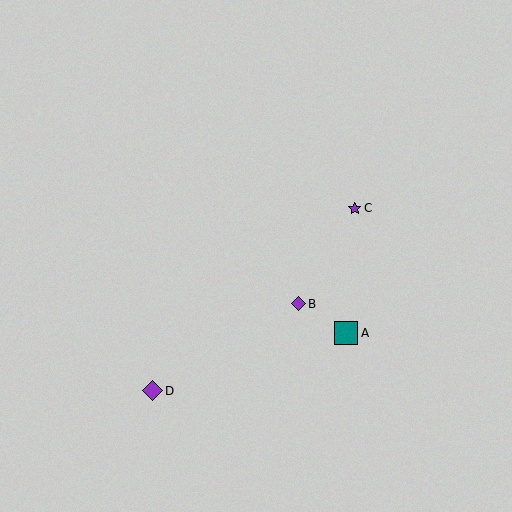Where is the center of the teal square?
The center of the teal square is at (346, 333).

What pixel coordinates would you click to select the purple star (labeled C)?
Click at (355, 208) to select the purple star C.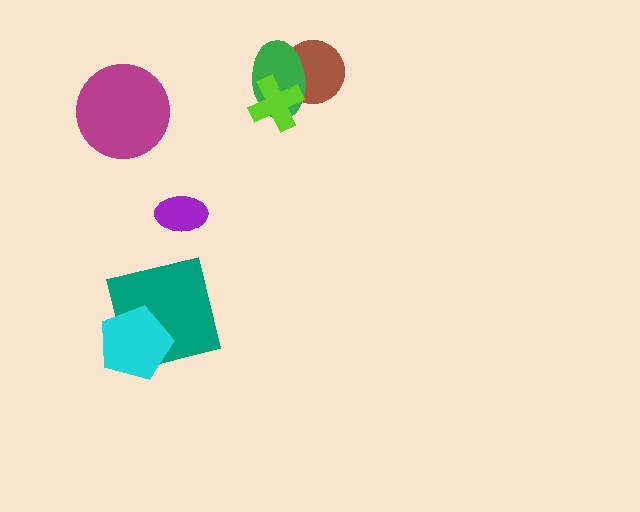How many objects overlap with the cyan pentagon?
1 object overlaps with the cyan pentagon.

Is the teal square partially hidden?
Yes, it is partially covered by another shape.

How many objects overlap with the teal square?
1 object overlaps with the teal square.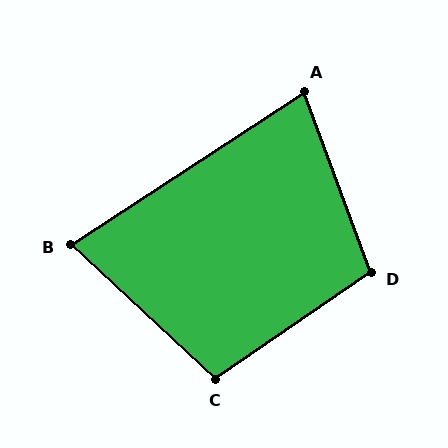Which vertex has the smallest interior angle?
B, at approximately 76 degrees.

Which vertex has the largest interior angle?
D, at approximately 104 degrees.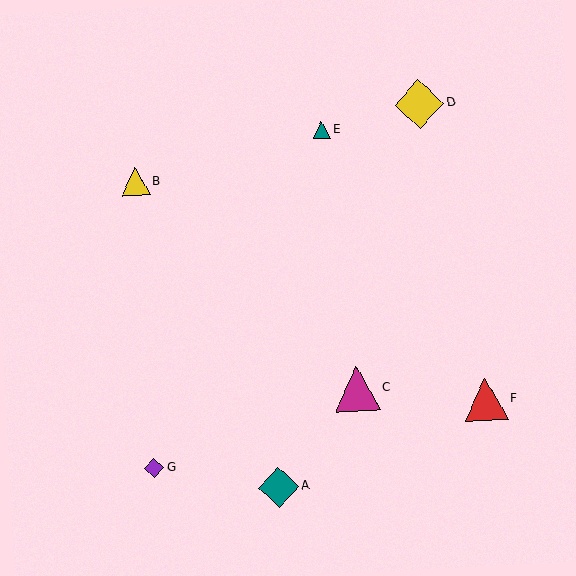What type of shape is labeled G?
Shape G is a purple diamond.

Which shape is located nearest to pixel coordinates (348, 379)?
The magenta triangle (labeled C) at (357, 389) is nearest to that location.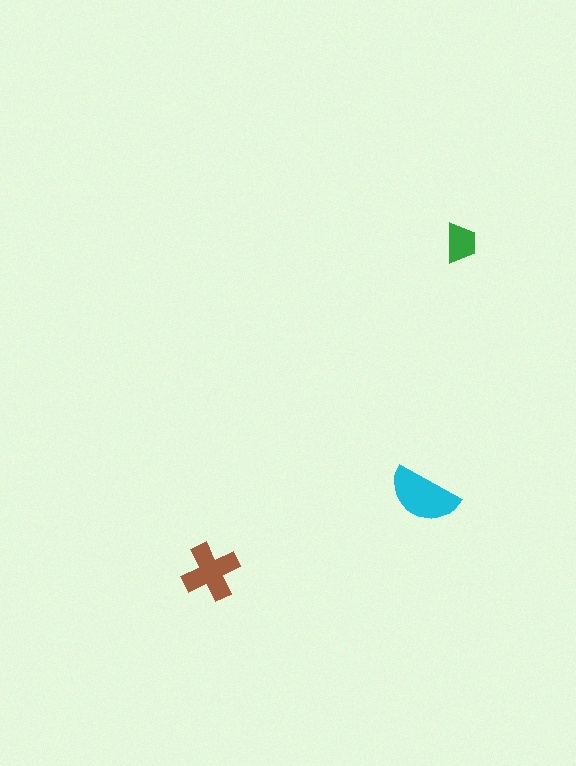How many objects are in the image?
There are 3 objects in the image.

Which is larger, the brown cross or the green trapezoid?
The brown cross.